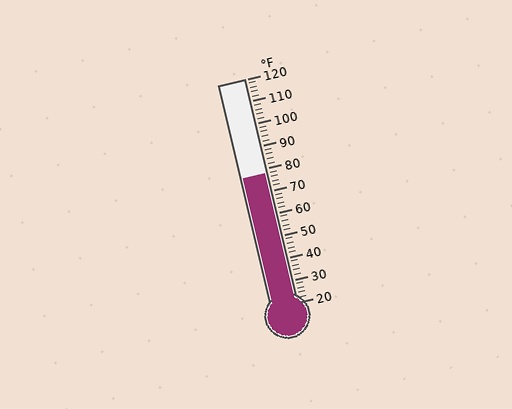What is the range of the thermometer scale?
The thermometer scale ranges from 20°F to 120°F.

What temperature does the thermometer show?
The thermometer shows approximately 78°F.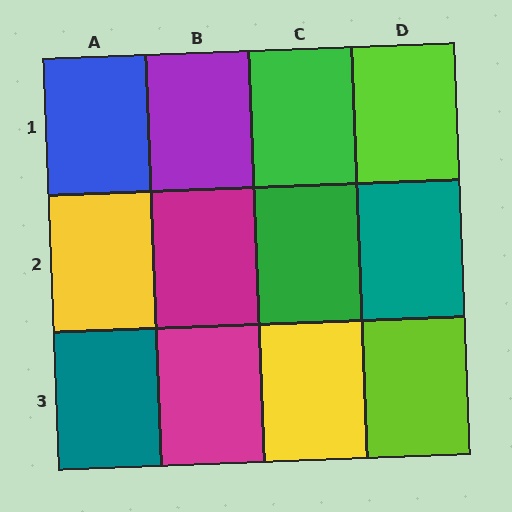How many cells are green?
2 cells are green.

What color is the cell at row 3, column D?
Lime.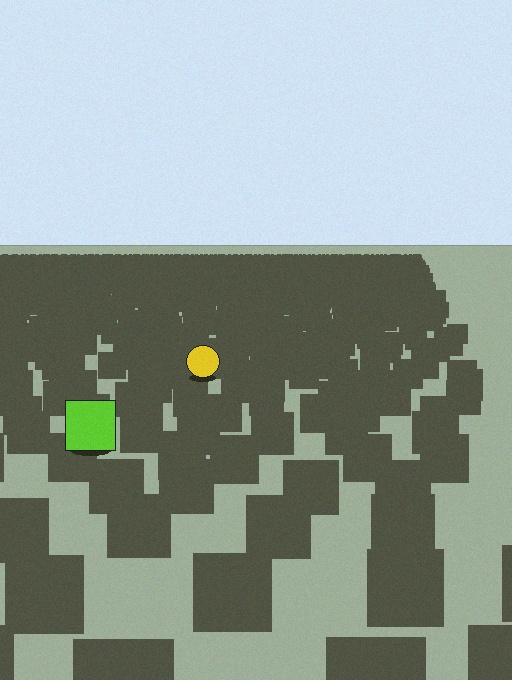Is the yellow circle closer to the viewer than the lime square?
No. The lime square is closer — you can tell from the texture gradient: the ground texture is coarser near it.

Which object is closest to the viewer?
The lime square is closest. The texture marks near it are larger and more spread out.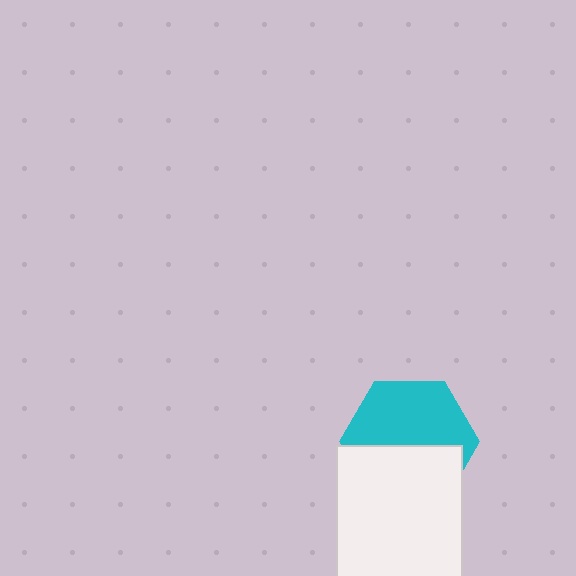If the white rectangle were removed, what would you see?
You would see the complete cyan hexagon.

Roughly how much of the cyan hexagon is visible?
About half of it is visible (roughly 55%).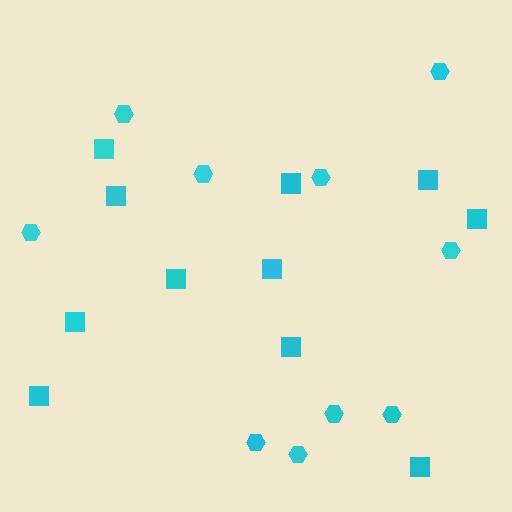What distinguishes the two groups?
There are 2 groups: one group of hexagons (10) and one group of squares (11).